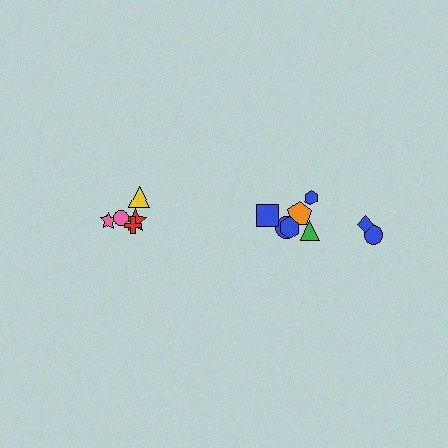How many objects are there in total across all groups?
There are 13 objects.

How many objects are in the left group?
There are 5 objects.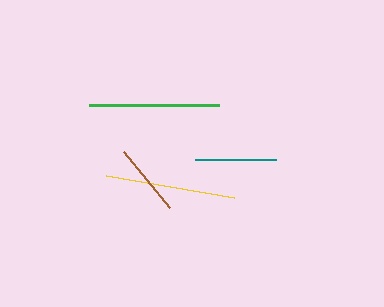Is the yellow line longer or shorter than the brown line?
The yellow line is longer than the brown line.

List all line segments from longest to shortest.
From longest to shortest: yellow, green, teal, brown.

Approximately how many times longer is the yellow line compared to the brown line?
The yellow line is approximately 1.8 times the length of the brown line.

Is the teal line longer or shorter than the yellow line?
The yellow line is longer than the teal line.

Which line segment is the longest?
The yellow line is the longest at approximately 130 pixels.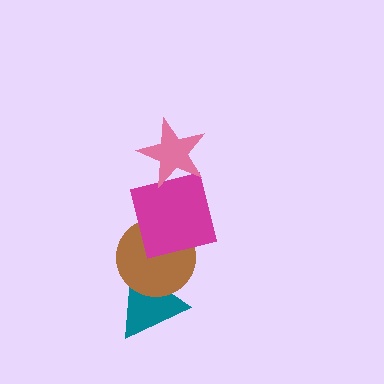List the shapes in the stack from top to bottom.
From top to bottom: the pink star, the magenta square, the brown circle, the teal triangle.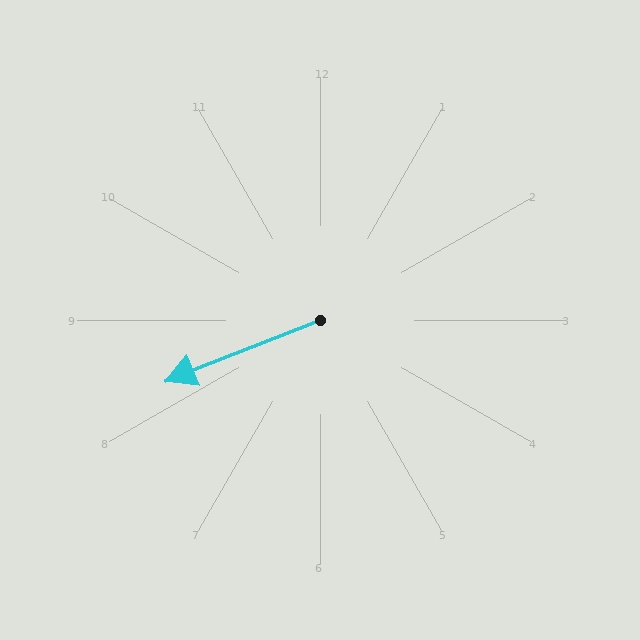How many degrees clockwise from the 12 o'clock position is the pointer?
Approximately 248 degrees.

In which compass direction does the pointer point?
West.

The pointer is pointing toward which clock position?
Roughly 8 o'clock.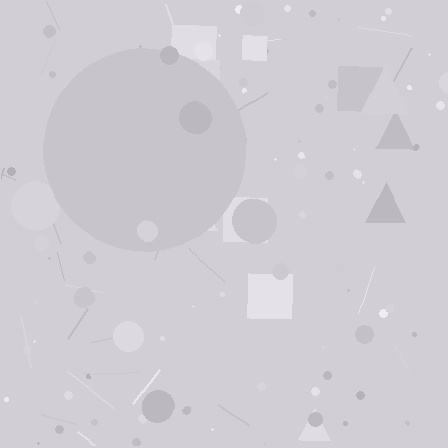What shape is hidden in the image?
A circle is hidden in the image.